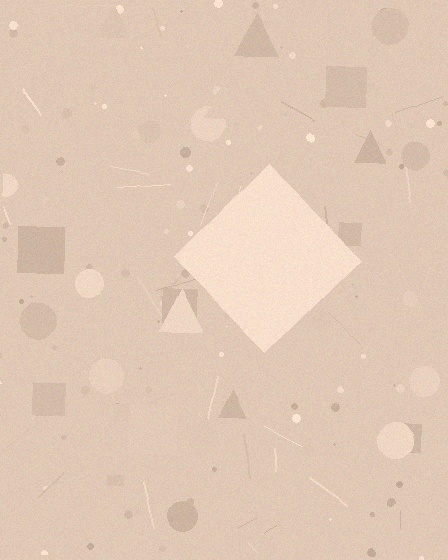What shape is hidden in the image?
A diamond is hidden in the image.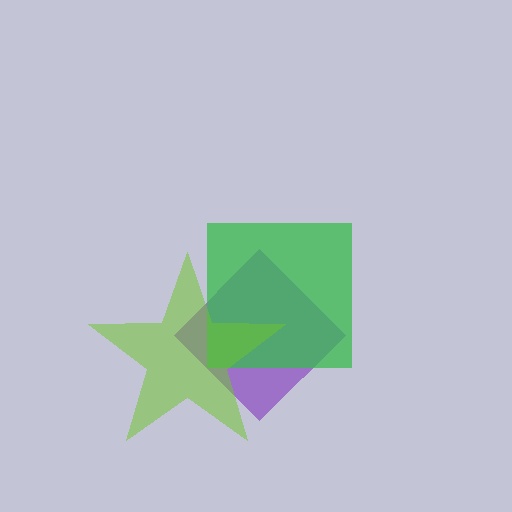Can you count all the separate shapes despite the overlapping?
Yes, there are 3 separate shapes.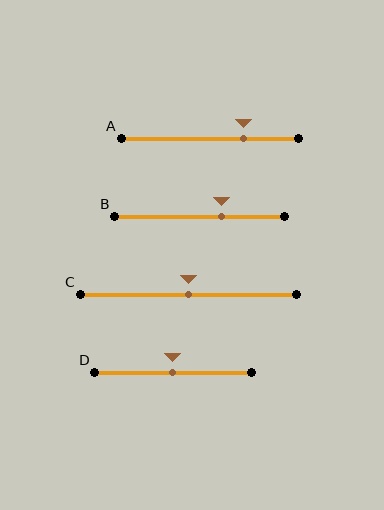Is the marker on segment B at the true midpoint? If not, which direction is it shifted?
No, the marker on segment B is shifted to the right by about 13% of the segment length.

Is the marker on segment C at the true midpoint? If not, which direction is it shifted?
Yes, the marker on segment C is at the true midpoint.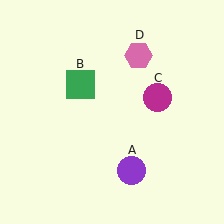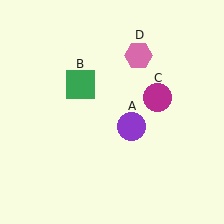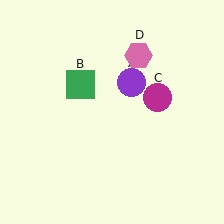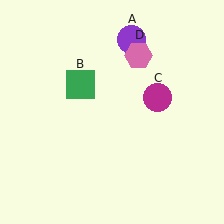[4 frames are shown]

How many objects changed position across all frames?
1 object changed position: purple circle (object A).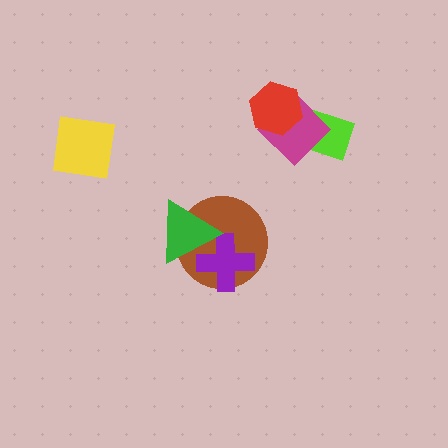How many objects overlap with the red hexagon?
2 objects overlap with the red hexagon.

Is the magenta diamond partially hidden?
Yes, it is partially covered by another shape.